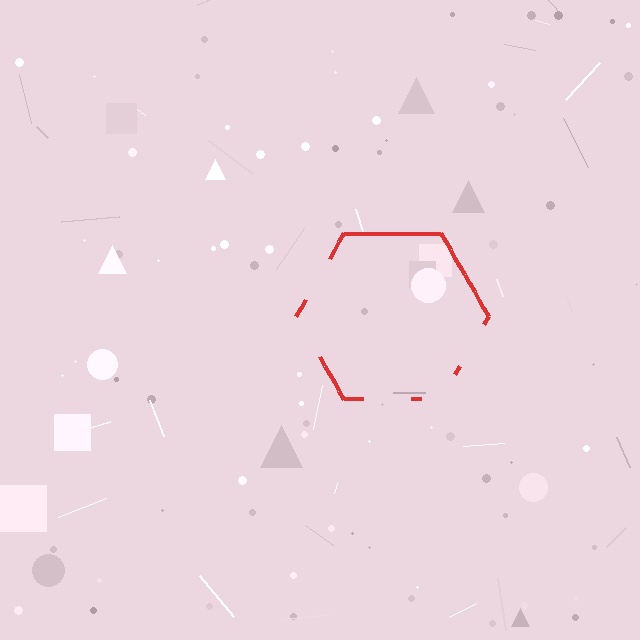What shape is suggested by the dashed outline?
The dashed outline suggests a hexagon.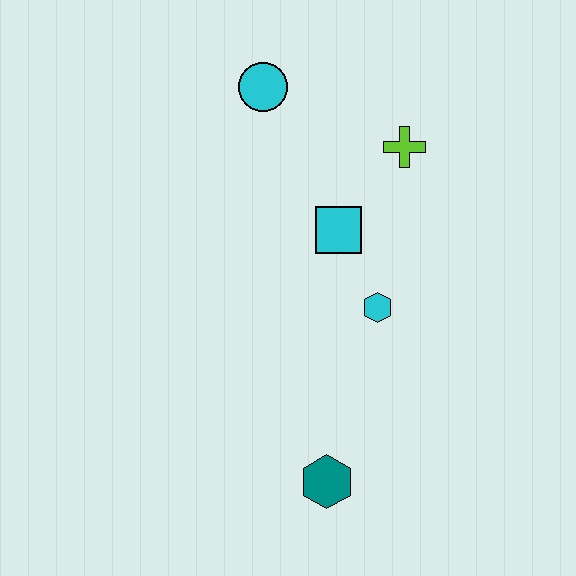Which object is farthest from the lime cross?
The teal hexagon is farthest from the lime cross.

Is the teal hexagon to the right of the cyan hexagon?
No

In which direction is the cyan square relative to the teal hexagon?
The cyan square is above the teal hexagon.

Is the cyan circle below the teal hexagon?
No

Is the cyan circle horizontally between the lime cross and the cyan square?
No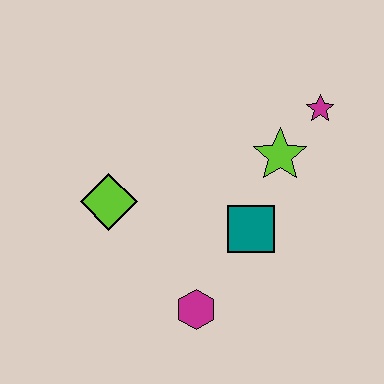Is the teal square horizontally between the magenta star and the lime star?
No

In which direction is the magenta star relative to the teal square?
The magenta star is above the teal square.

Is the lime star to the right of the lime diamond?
Yes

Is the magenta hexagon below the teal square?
Yes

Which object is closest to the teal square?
The lime star is closest to the teal square.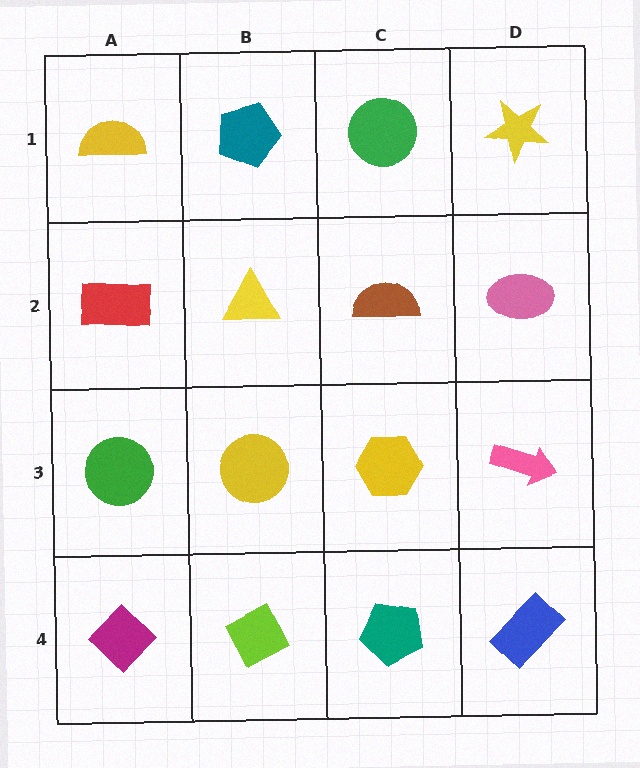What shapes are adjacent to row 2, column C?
A green circle (row 1, column C), a yellow hexagon (row 3, column C), a yellow triangle (row 2, column B), a pink ellipse (row 2, column D).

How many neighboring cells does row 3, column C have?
4.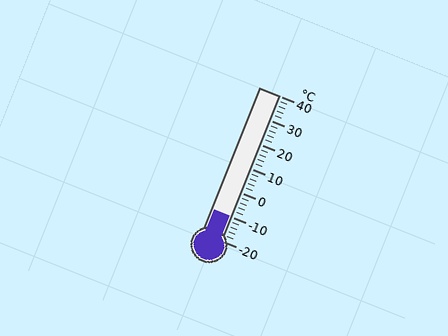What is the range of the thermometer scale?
The thermometer scale ranges from -20°C to 40°C.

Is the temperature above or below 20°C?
The temperature is below 20°C.